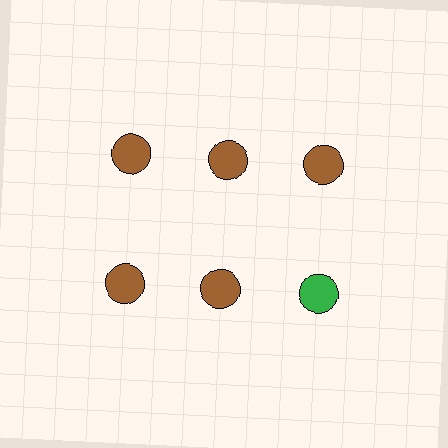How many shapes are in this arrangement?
There are 6 shapes arranged in a grid pattern.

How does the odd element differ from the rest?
It has a different color: green instead of brown.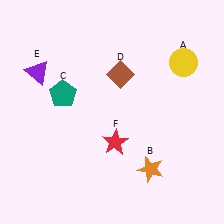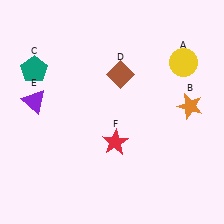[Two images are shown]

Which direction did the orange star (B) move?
The orange star (B) moved up.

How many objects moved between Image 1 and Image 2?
3 objects moved between the two images.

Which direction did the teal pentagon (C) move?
The teal pentagon (C) moved left.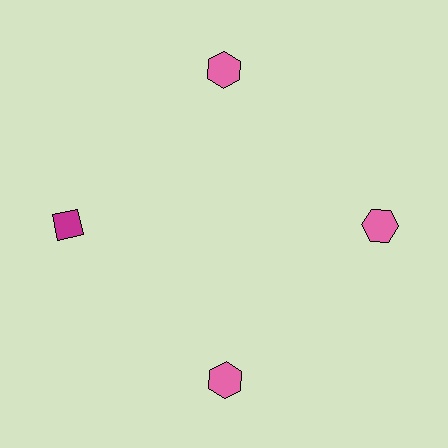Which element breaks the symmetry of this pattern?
The magenta diamond at roughly the 9 o'clock position breaks the symmetry. All other shapes are pink hexagons.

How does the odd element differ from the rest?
It differs in both color (magenta instead of pink) and shape (diamond instead of hexagon).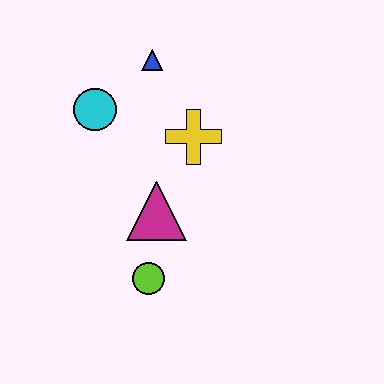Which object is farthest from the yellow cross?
The lime circle is farthest from the yellow cross.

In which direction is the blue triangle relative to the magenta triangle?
The blue triangle is above the magenta triangle.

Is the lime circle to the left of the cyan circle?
No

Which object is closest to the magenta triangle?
The lime circle is closest to the magenta triangle.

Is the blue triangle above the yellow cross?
Yes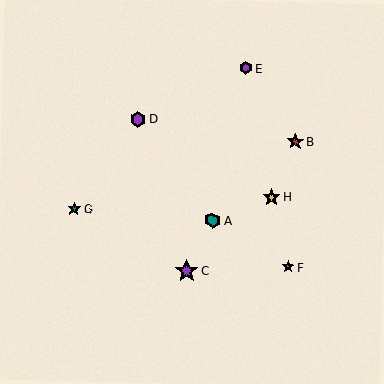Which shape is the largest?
The purple star (labeled C) is the largest.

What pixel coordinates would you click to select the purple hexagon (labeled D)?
Click at (138, 119) to select the purple hexagon D.